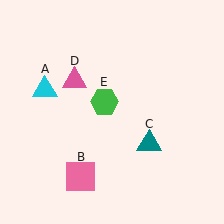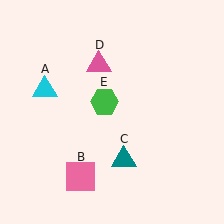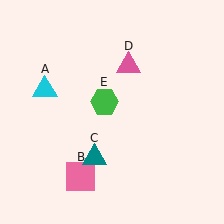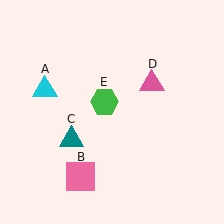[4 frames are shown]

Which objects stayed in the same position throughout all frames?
Cyan triangle (object A) and pink square (object B) and green hexagon (object E) remained stationary.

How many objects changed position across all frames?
2 objects changed position: teal triangle (object C), pink triangle (object D).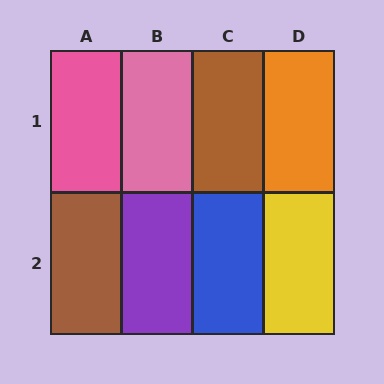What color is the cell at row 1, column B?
Pink.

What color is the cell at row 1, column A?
Pink.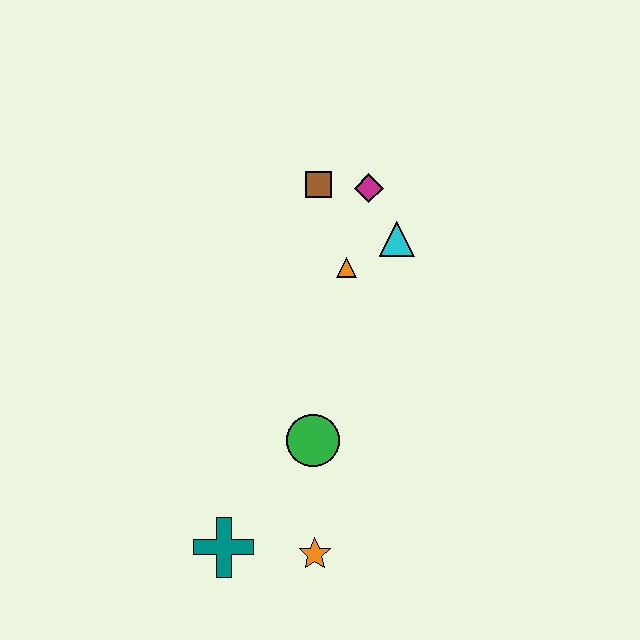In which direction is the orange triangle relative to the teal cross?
The orange triangle is above the teal cross.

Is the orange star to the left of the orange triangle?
Yes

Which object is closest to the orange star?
The teal cross is closest to the orange star.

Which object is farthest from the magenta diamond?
The teal cross is farthest from the magenta diamond.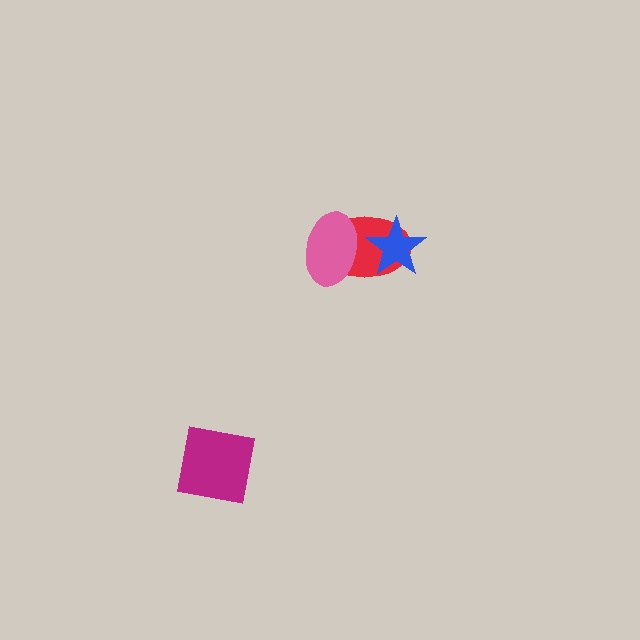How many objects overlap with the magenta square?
0 objects overlap with the magenta square.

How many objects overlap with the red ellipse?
2 objects overlap with the red ellipse.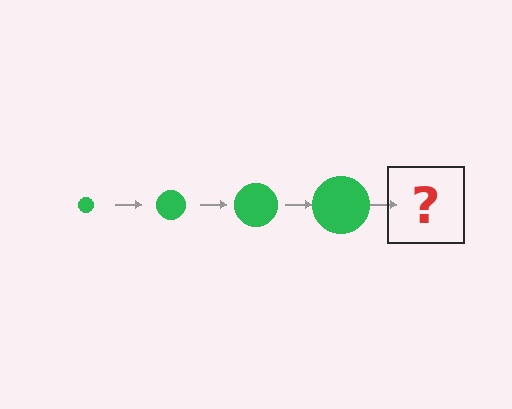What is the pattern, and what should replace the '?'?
The pattern is that the circle gets progressively larger each step. The '?' should be a green circle, larger than the previous one.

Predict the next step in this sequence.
The next step is a green circle, larger than the previous one.